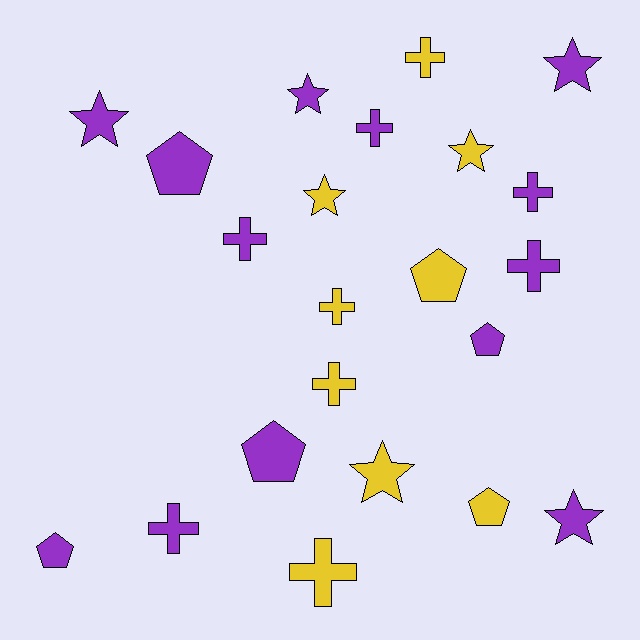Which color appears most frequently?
Purple, with 13 objects.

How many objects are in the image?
There are 22 objects.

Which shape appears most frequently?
Cross, with 9 objects.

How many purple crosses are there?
There are 5 purple crosses.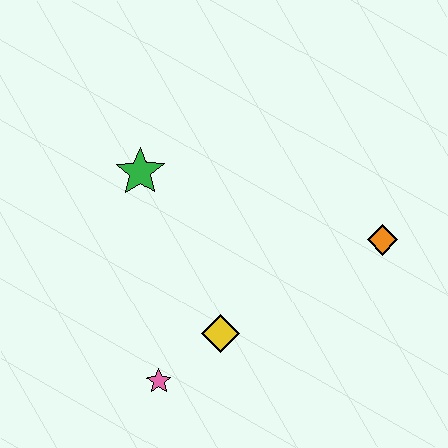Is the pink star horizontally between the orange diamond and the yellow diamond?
No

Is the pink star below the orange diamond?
Yes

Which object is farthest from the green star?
The orange diamond is farthest from the green star.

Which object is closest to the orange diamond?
The yellow diamond is closest to the orange diamond.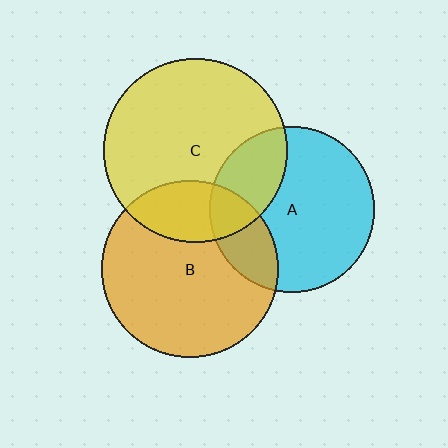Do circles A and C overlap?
Yes.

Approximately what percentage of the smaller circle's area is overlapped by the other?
Approximately 25%.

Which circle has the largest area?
Circle C (yellow).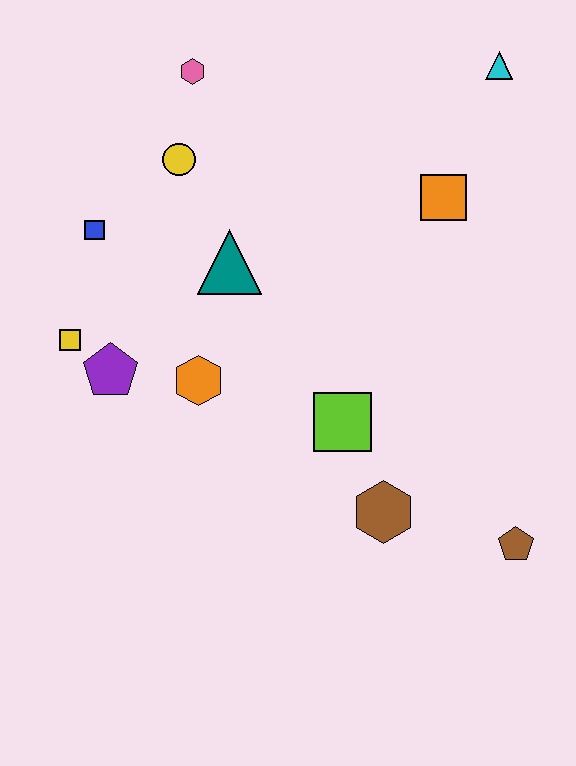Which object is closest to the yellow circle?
The pink hexagon is closest to the yellow circle.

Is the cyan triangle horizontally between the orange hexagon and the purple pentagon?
No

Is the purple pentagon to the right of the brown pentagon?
No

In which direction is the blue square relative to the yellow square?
The blue square is above the yellow square.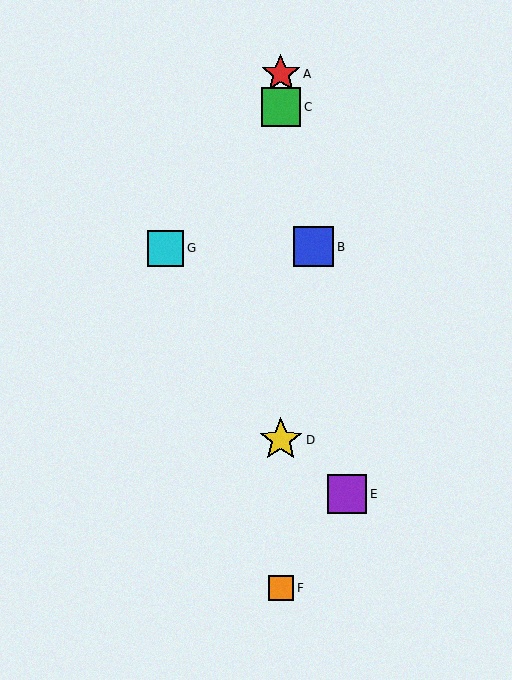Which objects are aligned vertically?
Objects A, C, D, F are aligned vertically.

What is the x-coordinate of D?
Object D is at x≈281.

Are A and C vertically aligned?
Yes, both are at x≈281.